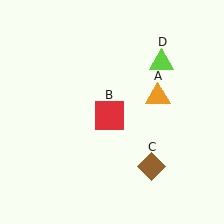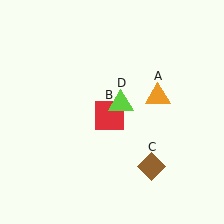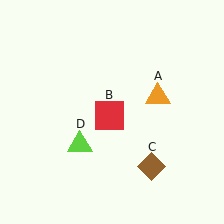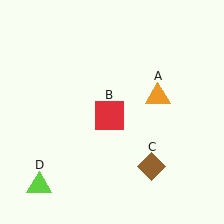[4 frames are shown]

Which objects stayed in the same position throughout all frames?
Orange triangle (object A) and red square (object B) and brown diamond (object C) remained stationary.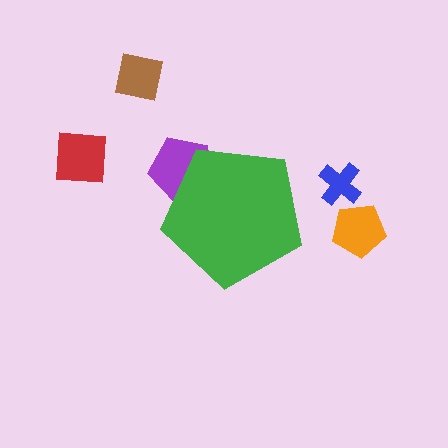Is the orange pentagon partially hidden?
No, the orange pentagon is fully visible.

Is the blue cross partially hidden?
No, the blue cross is fully visible.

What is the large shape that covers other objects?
A green pentagon.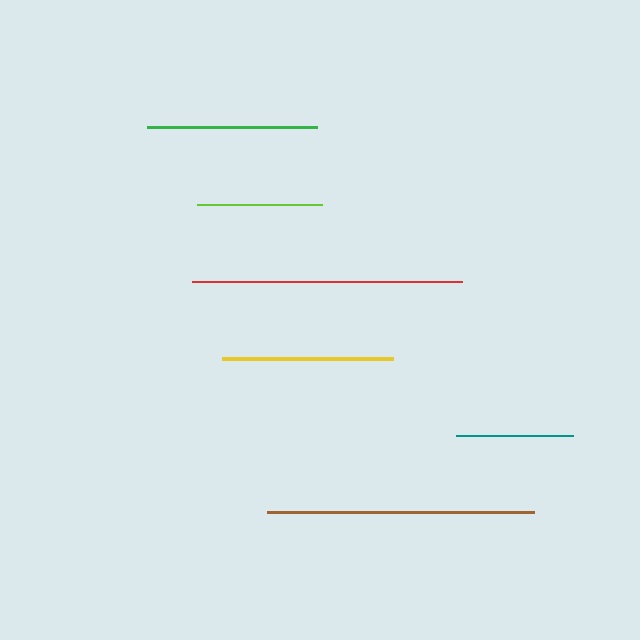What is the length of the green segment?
The green segment is approximately 170 pixels long.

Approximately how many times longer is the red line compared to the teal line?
The red line is approximately 2.3 times the length of the teal line.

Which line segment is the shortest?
The teal line is the shortest at approximately 117 pixels.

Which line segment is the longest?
The red line is the longest at approximately 270 pixels.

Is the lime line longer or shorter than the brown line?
The brown line is longer than the lime line.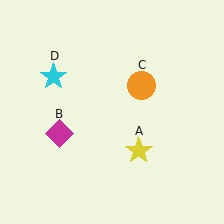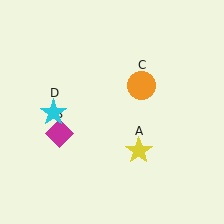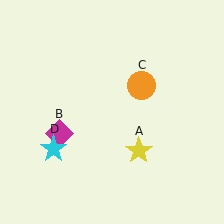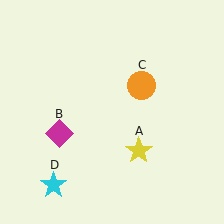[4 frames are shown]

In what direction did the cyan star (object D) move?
The cyan star (object D) moved down.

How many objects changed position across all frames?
1 object changed position: cyan star (object D).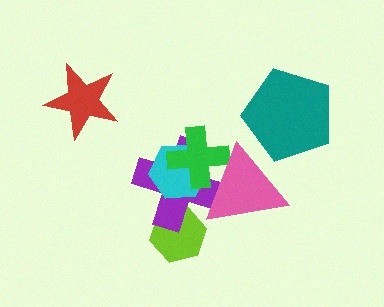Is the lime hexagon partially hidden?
Yes, it is partially covered by another shape.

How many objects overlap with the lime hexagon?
1 object overlaps with the lime hexagon.